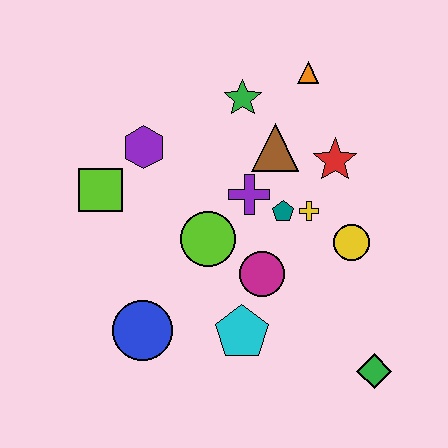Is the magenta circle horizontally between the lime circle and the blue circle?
No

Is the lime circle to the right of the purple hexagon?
Yes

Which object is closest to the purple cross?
The teal pentagon is closest to the purple cross.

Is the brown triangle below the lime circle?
No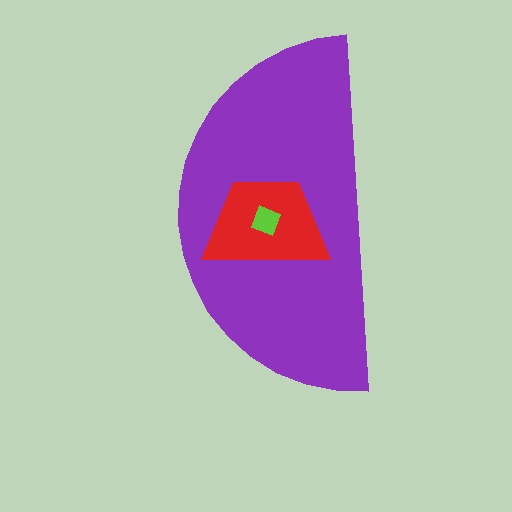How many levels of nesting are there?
3.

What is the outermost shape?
The purple semicircle.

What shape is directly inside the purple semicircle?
The red trapezoid.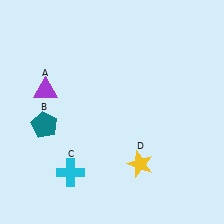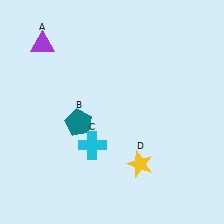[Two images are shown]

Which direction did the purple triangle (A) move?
The purple triangle (A) moved up.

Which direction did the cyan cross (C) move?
The cyan cross (C) moved up.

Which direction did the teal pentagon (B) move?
The teal pentagon (B) moved right.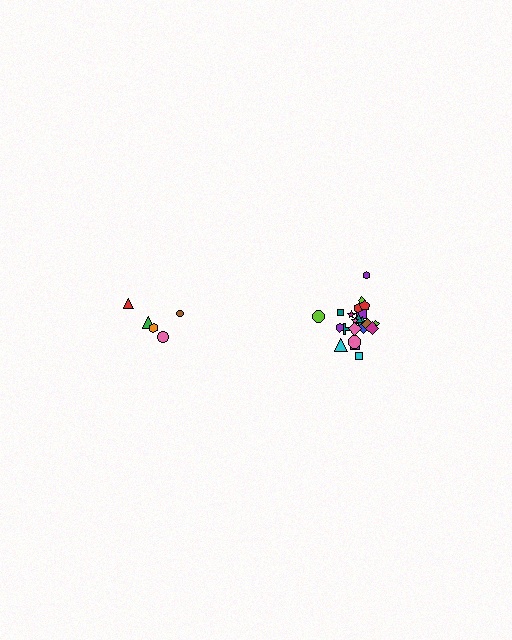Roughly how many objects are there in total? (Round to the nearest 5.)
Roughly 25 objects in total.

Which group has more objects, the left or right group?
The right group.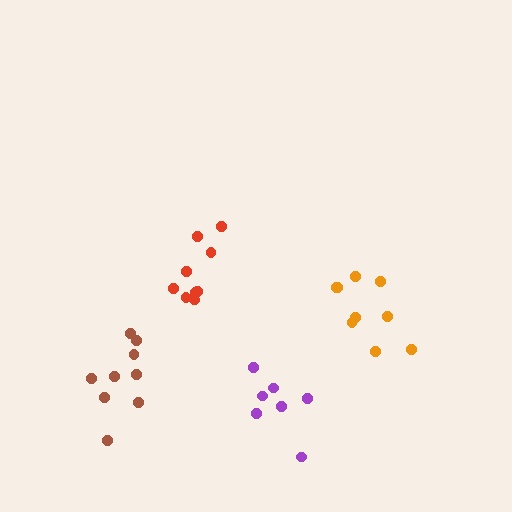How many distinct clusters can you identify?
There are 4 distinct clusters.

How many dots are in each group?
Group 1: 9 dots, Group 2: 9 dots, Group 3: 7 dots, Group 4: 9 dots (34 total).